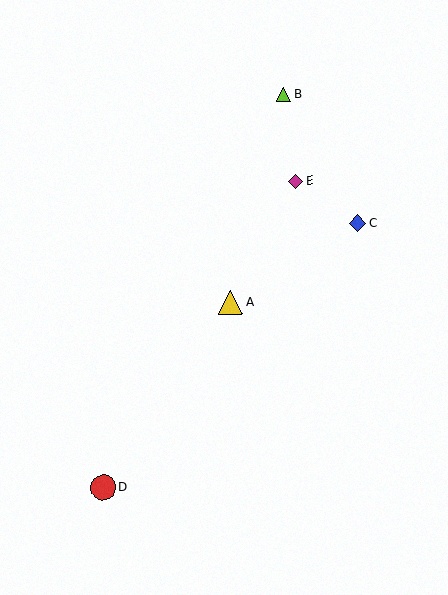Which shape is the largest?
The red circle (labeled D) is the largest.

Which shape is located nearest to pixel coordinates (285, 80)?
The lime triangle (labeled B) at (284, 95) is nearest to that location.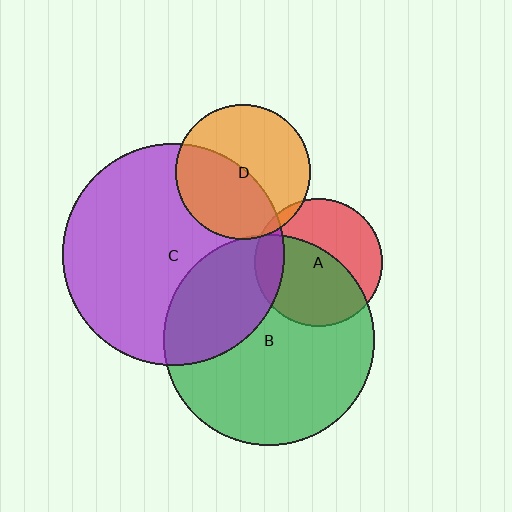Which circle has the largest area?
Circle C (purple).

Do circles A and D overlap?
Yes.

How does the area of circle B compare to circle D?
Approximately 2.5 times.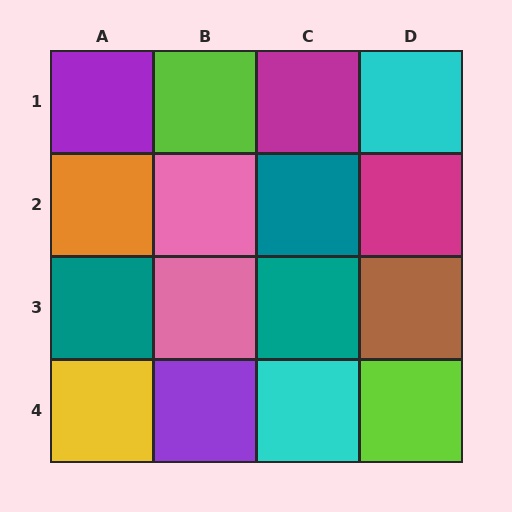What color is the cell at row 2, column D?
Magenta.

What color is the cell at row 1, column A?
Purple.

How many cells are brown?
1 cell is brown.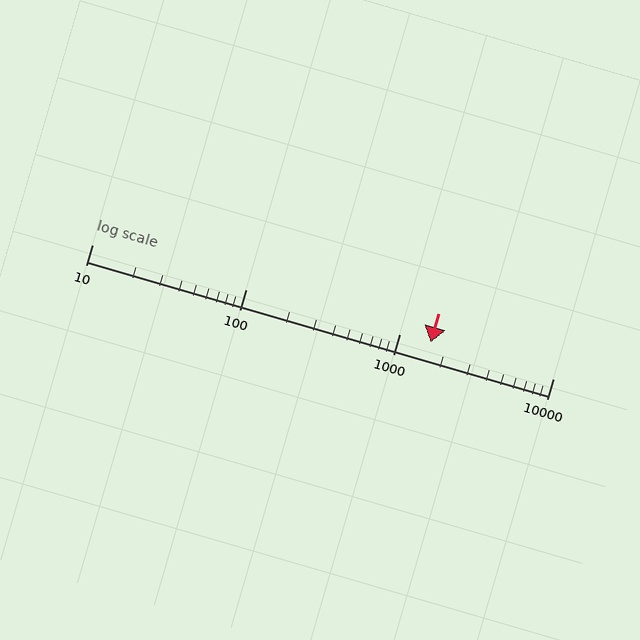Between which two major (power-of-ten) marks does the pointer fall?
The pointer is between 1000 and 10000.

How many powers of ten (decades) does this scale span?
The scale spans 3 decades, from 10 to 10000.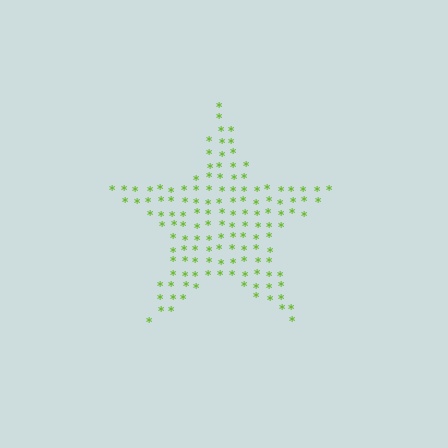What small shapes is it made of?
It is made of small asterisks.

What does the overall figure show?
The overall figure shows a star.